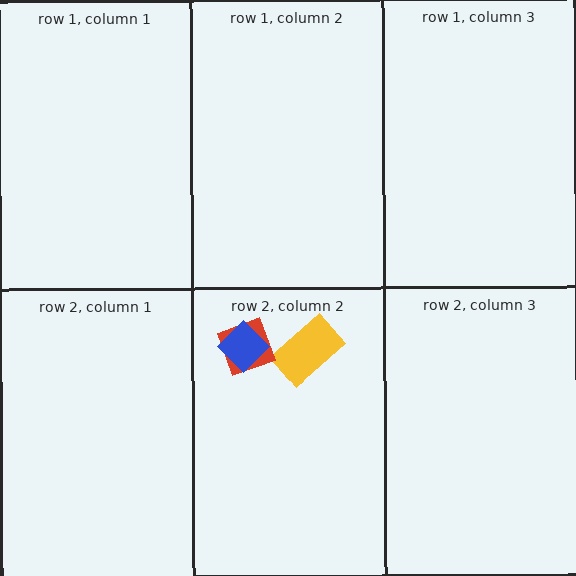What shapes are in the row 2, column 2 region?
The yellow rectangle, the red square, the blue diamond.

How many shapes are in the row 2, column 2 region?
3.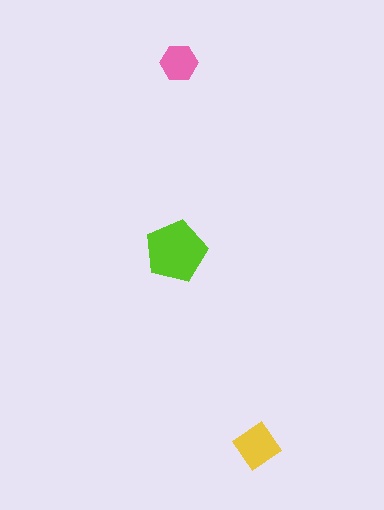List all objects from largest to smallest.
The lime pentagon, the yellow diamond, the pink hexagon.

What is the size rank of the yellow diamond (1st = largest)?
2nd.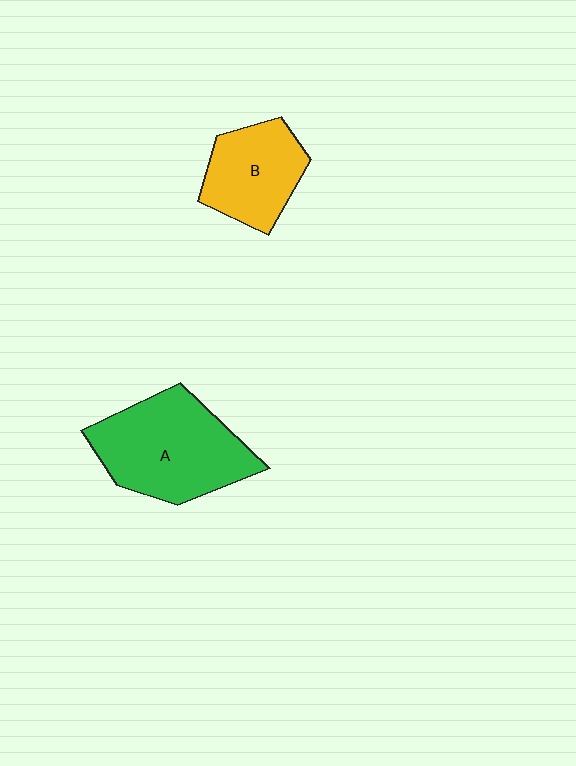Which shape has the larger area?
Shape A (green).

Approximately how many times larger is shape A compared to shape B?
Approximately 1.5 times.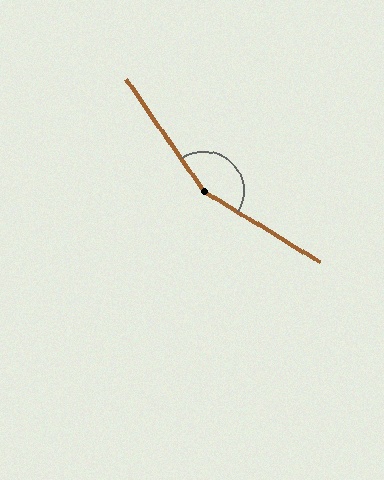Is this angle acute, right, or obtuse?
It is obtuse.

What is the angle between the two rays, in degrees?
Approximately 156 degrees.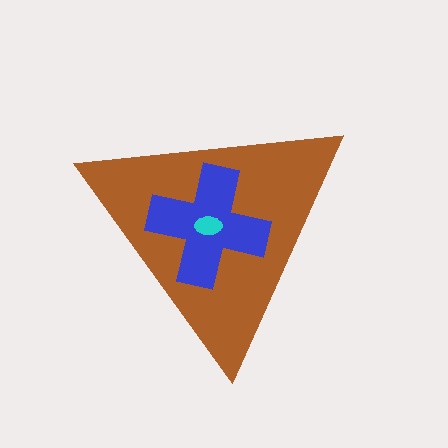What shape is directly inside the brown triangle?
The blue cross.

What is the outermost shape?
The brown triangle.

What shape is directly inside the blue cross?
The cyan ellipse.